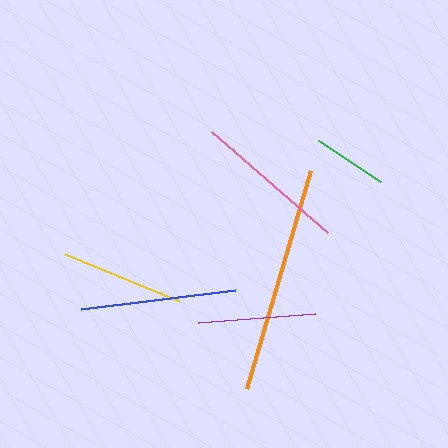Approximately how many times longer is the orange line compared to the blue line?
The orange line is approximately 1.5 times the length of the blue line.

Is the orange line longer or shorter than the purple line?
The orange line is longer than the purple line.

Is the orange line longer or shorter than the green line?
The orange line is longer than the green line.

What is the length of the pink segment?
The pink segment is approximately 153 pixels long.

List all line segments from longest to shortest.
From longest to shortest: orange, blue, pink, yellow, purple, green.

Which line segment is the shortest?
The green line is the shortest at approximately 74 pixels.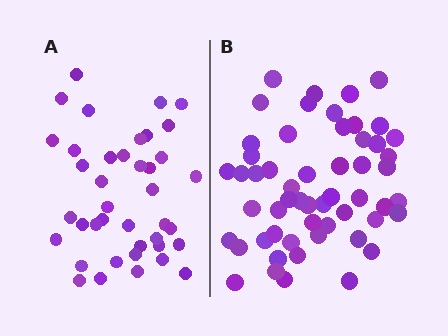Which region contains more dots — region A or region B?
Region B (the right region) has more dots.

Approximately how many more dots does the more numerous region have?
Region B has approximately 15 more dots than region A.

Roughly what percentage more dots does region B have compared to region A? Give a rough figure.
About 40% more.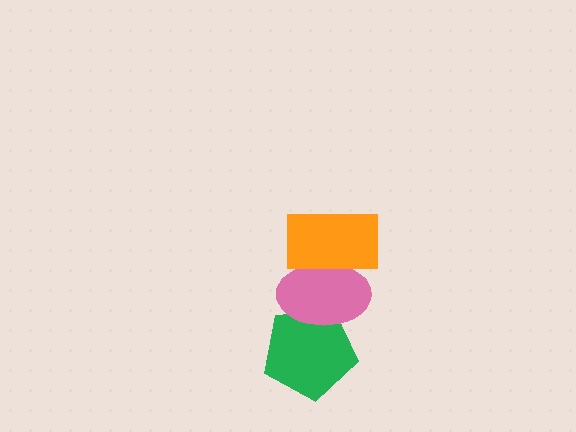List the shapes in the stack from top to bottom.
From top to bottom: the orange rectangle, the pink ellipse, the green pentagon.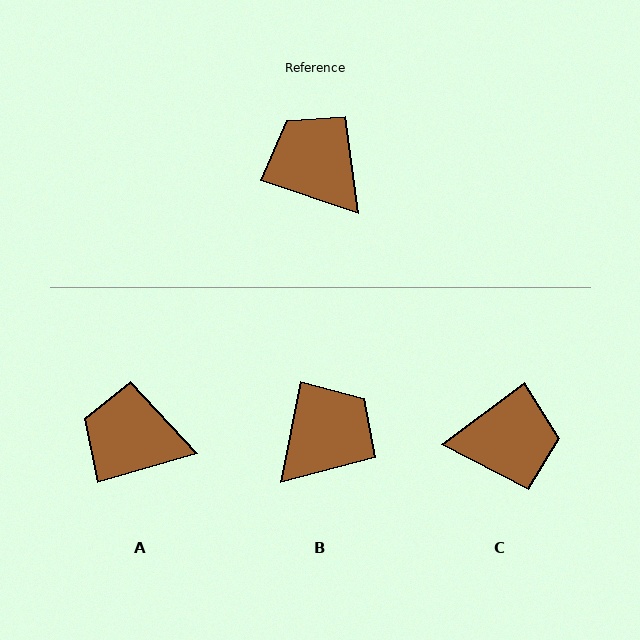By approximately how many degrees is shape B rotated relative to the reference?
Approximately 83 degrees clockwise.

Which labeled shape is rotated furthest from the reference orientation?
C, about 125 degrees away.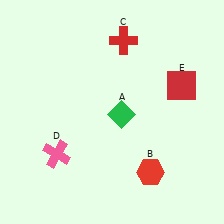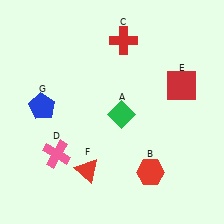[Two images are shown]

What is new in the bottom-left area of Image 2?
A red triangle (F) was added in the bottom-left area of Image 2.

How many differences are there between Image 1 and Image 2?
There are 2 differences between the two images.